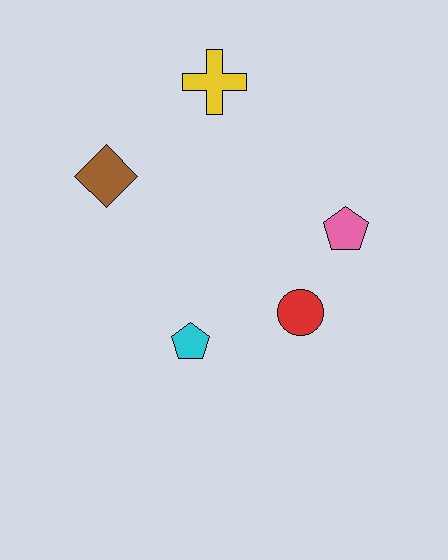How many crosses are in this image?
There is 1 cross.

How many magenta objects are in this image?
There are no magenta objects.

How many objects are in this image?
There are 5 objects.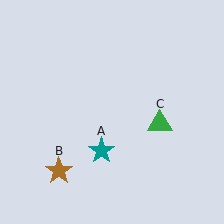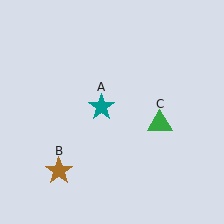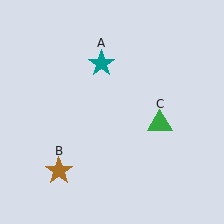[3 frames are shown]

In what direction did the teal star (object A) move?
The teal star (object A) moved up.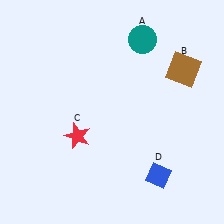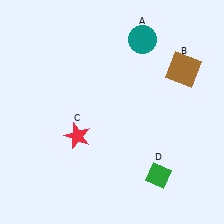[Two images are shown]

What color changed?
The diamond (D) changed from blue in Image 1 to green in Image 2.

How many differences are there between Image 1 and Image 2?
There is 1 difference between the two images.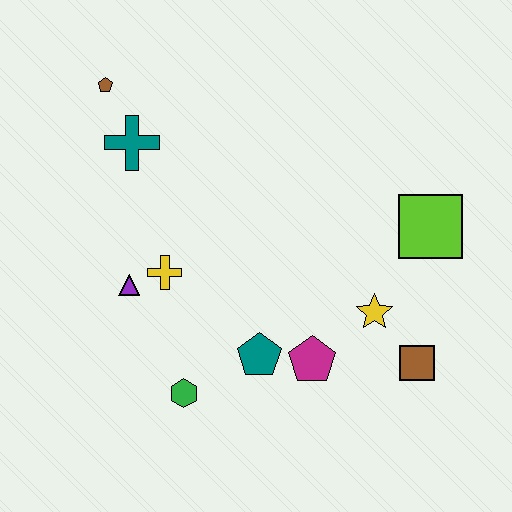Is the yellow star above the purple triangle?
No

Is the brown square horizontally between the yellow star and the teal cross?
No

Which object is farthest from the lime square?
The brown pentagon is farthest from the lime square.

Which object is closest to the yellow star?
The brown square is closest to the yellow star.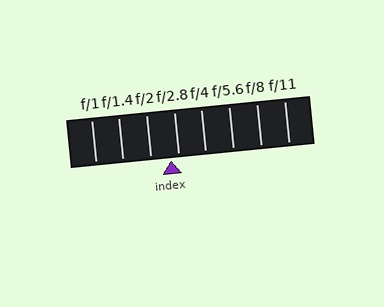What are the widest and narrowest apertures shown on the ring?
The widest aperture shown is f/1 and the narrowest is f/11.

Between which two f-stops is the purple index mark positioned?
The index mark is between f/2 and f/2.8.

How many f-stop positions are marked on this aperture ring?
There are 8 f-stop positions marked.